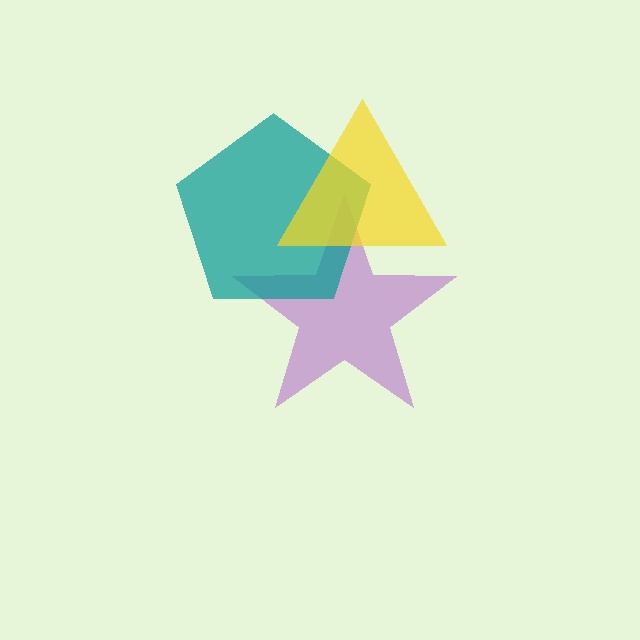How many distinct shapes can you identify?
There are 3 distinct shapes: a purple star, a teal pentagon, a yellow triangle.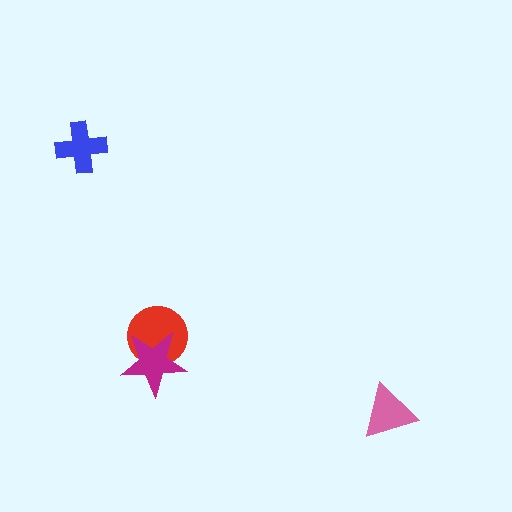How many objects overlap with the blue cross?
0 objects overlap with the blue cross.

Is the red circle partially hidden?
Yes, it is partially covered by another shape.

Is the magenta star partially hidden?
No, no other shape covers it.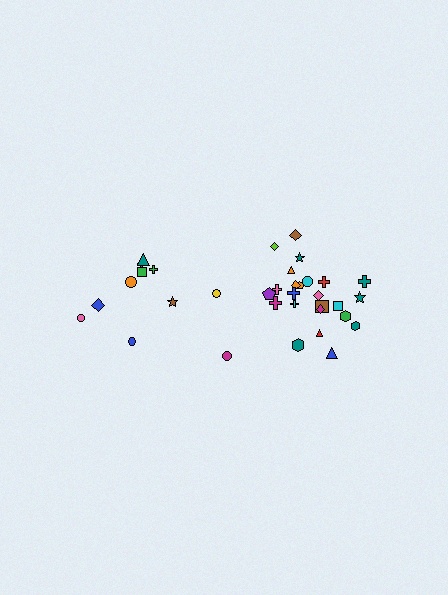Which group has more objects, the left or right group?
The right group.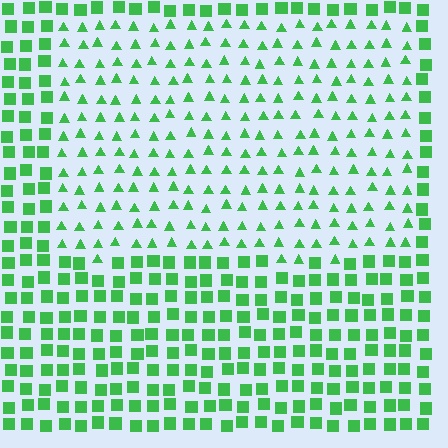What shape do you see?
I see a rectangle.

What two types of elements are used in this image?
The image uses triangles inside the rectangle region and squares outside it.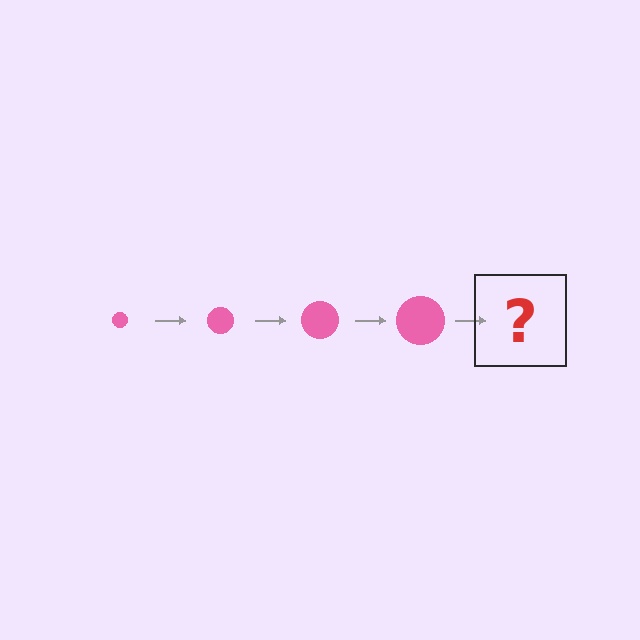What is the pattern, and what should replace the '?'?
The pattern is that the circle gets progressively larger each step. The '?' should be a pink circle, larger than the previous one.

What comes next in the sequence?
The next element should be a pink circle, larger than the previous one.